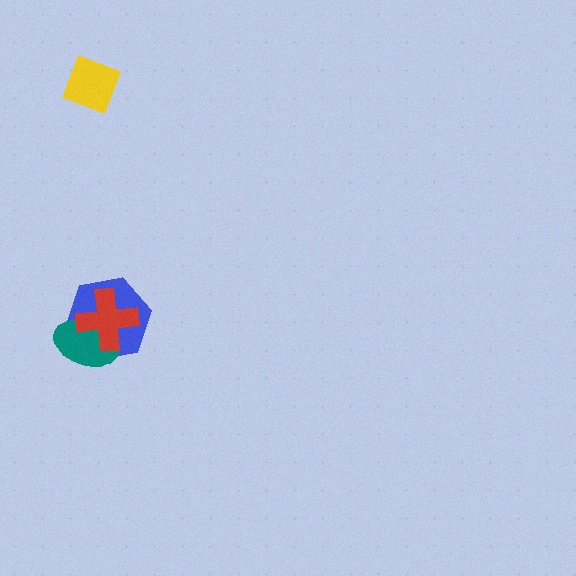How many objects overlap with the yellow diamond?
0 objects overlap with the yellow diamond.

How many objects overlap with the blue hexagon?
2 objects overlap with the blue hexagon.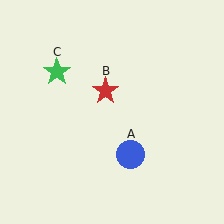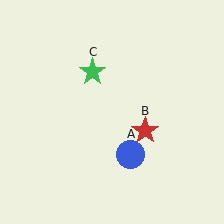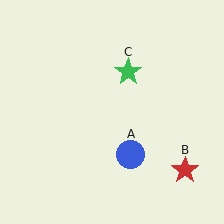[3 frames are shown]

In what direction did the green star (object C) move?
The green star (object C) moved right.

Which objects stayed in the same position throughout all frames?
Blue circle (object A) remained stationary.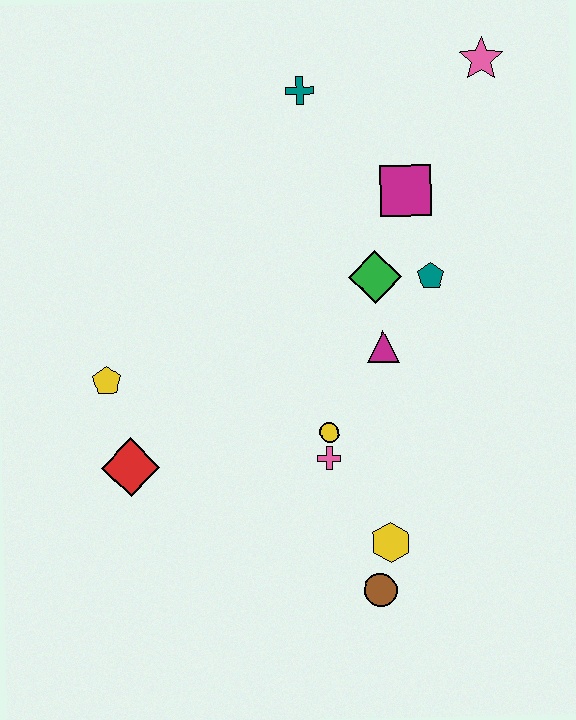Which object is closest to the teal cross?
The magenta square is closest to the teal cross.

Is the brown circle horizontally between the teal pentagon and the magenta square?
No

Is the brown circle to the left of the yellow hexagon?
Yes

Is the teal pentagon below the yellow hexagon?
No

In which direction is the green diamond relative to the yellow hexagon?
The green diamond is above the yellow hexagon.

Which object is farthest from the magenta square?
The brown circle is farthest from the magenta square.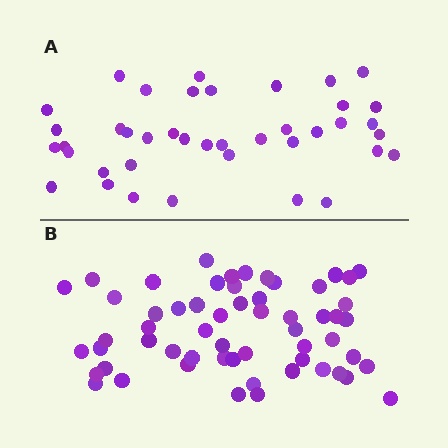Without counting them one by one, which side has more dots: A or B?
Region B (the bottom region) has more dots.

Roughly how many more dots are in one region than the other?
Region B has approximately 20 more dots than region A.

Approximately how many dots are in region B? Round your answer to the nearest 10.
About 60 dots. (The exact count is 58, which rounds to 60.)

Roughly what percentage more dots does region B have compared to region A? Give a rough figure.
About 45% more.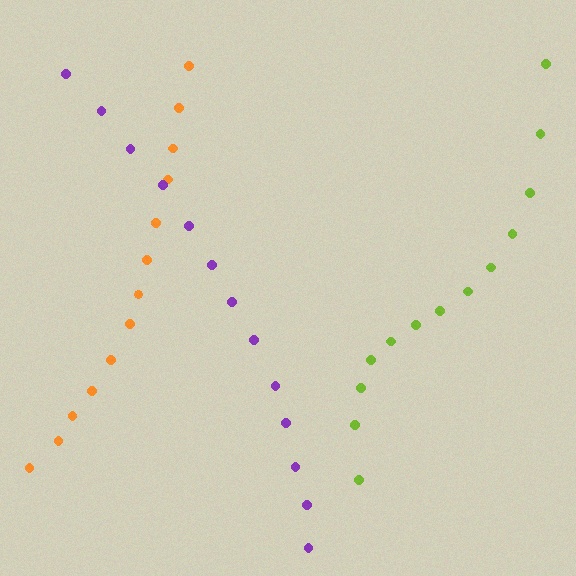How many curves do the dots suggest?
There are 3 distinct paths.